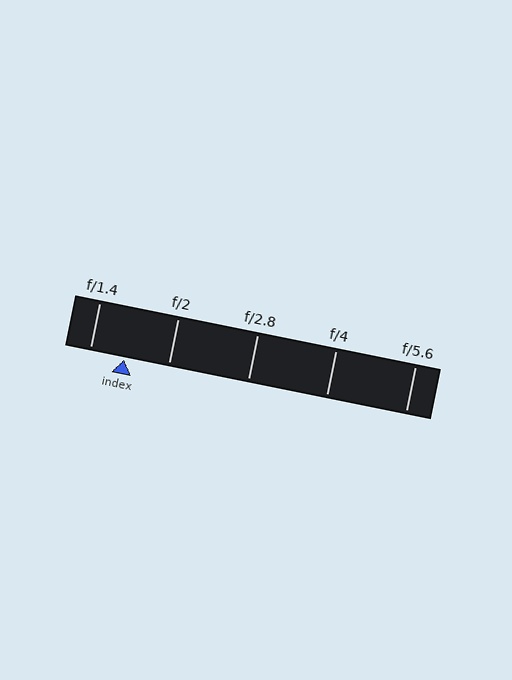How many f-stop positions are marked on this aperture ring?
There are 5 f-stop positions marked.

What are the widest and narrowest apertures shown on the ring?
The widest aperture shown is f/1.4 and the narrowest is f/5.6.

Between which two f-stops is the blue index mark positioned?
The index mark is between f/1.4 and f/2.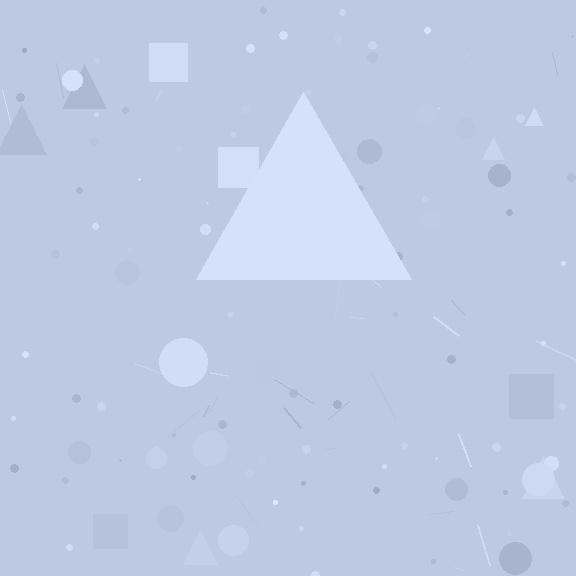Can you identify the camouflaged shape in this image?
The camouflaged shape is a triangle.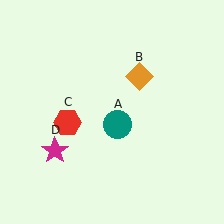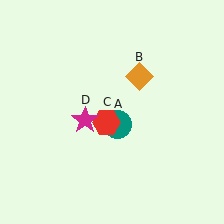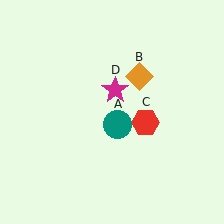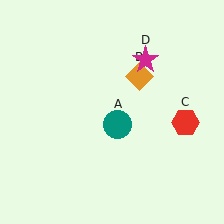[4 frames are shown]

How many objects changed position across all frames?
2 objects changed position: red hexagon (object C), magenta star (object D).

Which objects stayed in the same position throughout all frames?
Teal circle (object A) and orange diamond (object B) remained stationary.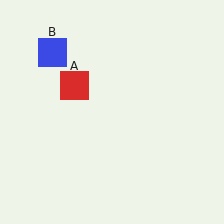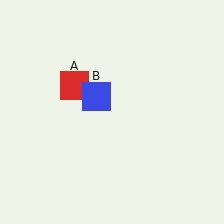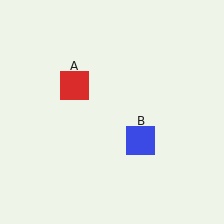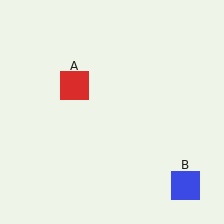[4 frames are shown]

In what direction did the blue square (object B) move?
The blue square (object B) moved down and to the right.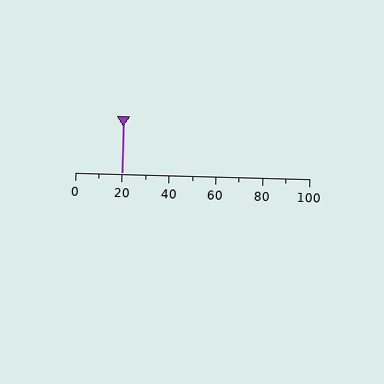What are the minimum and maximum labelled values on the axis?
The axis runs from 0 to 100.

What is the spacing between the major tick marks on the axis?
The major ticks are spaced 20 apart.